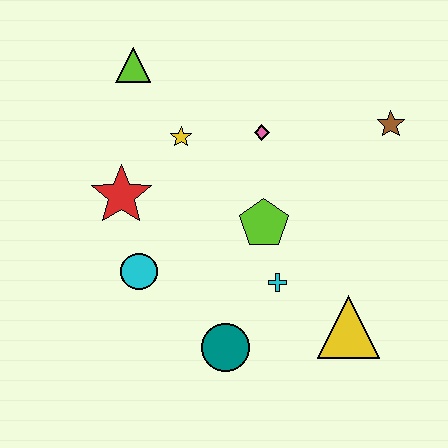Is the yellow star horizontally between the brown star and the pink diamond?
No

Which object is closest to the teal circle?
The cyan cross is closest to the teal circle.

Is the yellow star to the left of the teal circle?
Yes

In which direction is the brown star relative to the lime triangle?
The brown star is to the right of the lime triangle.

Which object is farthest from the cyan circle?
The brown star is farthest from the cyan circle.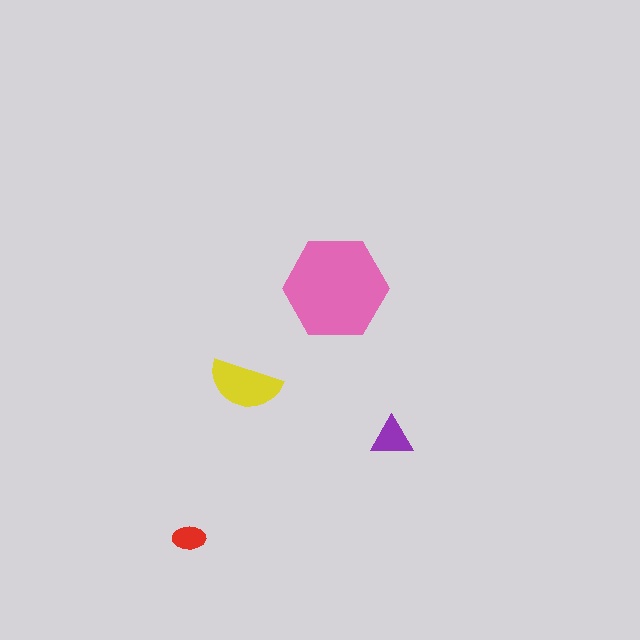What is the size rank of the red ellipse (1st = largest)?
4th.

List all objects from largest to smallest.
The pink hexagon, the yellow semicircle, the purple triangle, the red ellipse.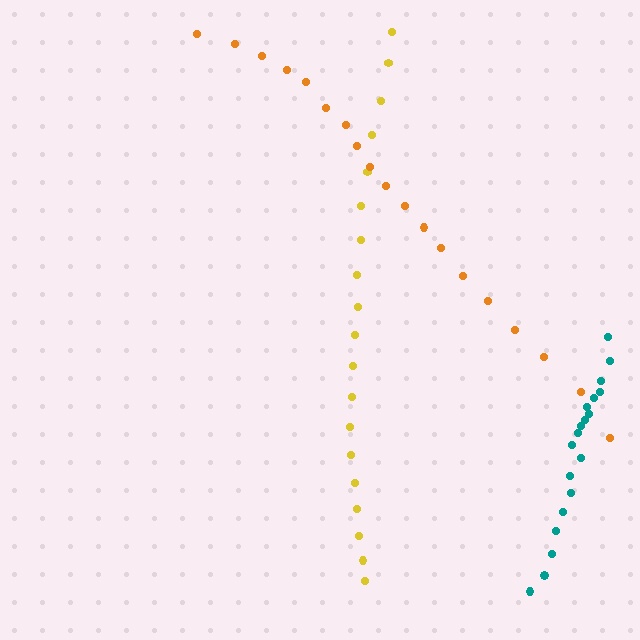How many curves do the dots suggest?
There are 3 distinct paths.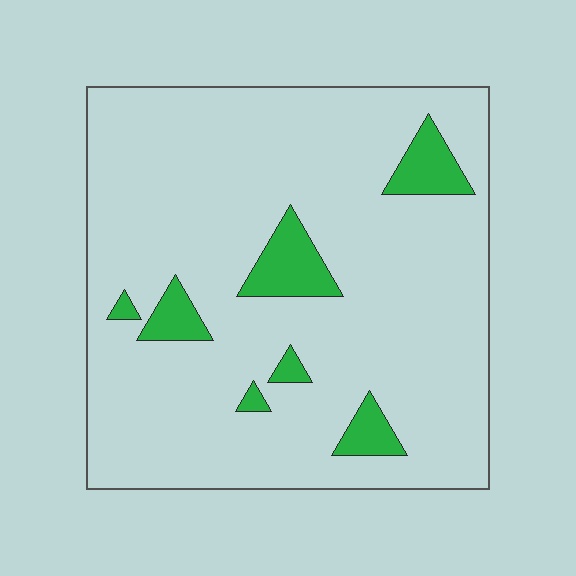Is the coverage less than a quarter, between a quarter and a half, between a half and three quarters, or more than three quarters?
Less than a quarter.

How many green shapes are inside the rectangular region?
7.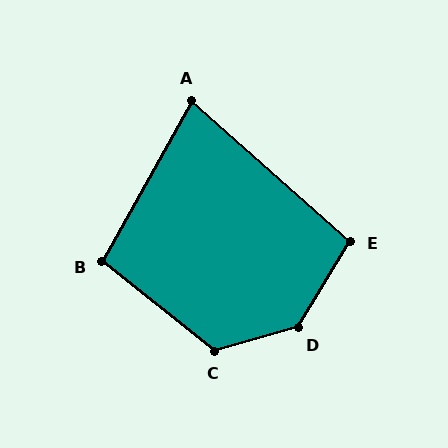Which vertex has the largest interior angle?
D, at approximately 137 degrees.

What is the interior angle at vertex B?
Approximately 100 degrees (obtuse).